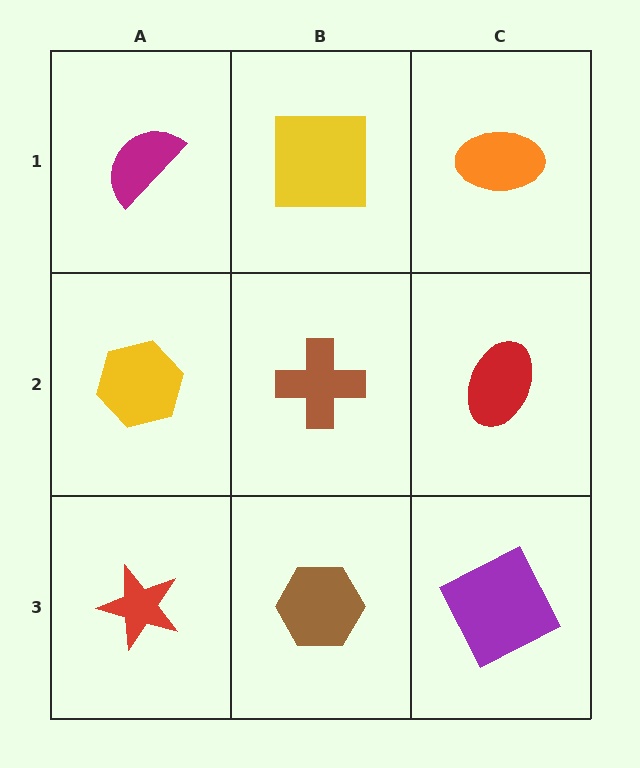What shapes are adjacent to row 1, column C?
A red ellipse (row 2, column C), a yellow square (row 1, column B).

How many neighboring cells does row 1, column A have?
2.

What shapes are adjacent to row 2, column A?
A magenta semicircle (row 1, column A), a red star (row 3, column A), a brown cross (row 2, column B).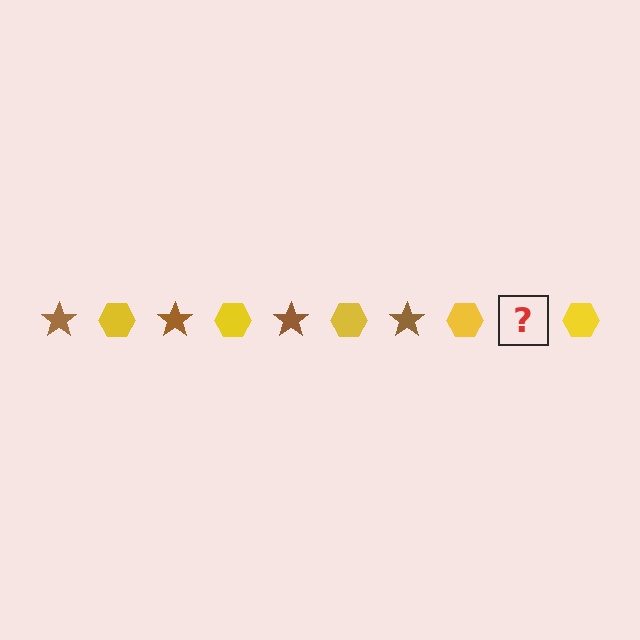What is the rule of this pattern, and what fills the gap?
The rule is that the pattern alternates between brown star and yellow hexagon. The gap should be filled with a brown star.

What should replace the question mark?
The question mark should be replaced with a brown star.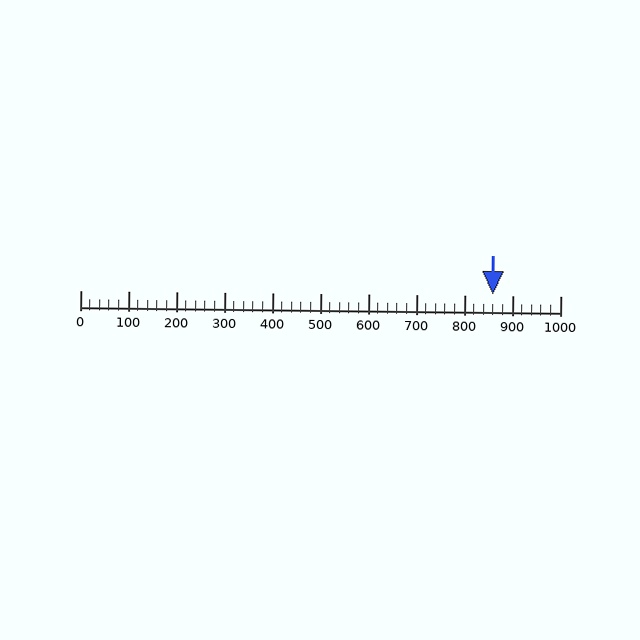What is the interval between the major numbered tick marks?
The major tick marks are spaced 100 units apart.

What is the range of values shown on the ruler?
The ruler shows values from 0 to 1000.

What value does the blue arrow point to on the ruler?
The blue arrow points to approximately 860.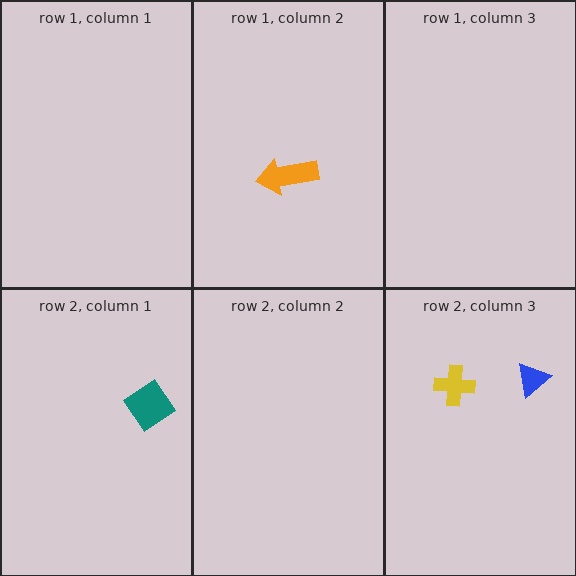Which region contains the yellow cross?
The row 2, column 3 region.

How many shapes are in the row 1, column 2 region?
1.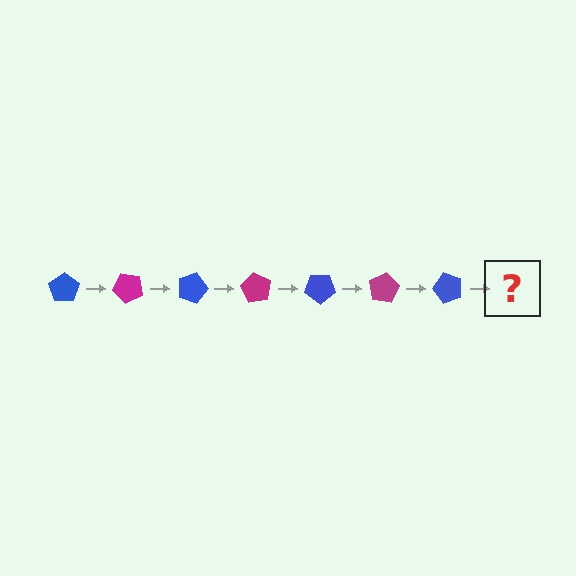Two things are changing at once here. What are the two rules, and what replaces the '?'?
The two rules are that it rotates 45 degrees each step and the color cycles through blue and magenta. The '?' should be a magenta pentagon, rotated 315 degrees from the start.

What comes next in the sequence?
The next element should be a magenta pentagon, rotated 315 degrees from the start.